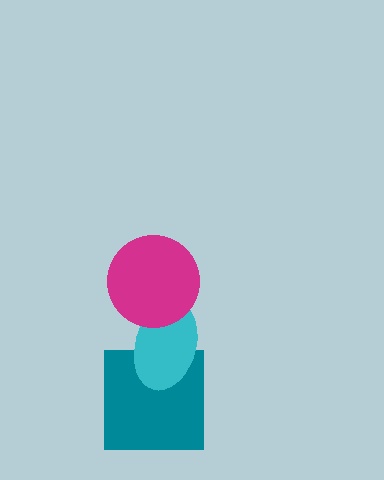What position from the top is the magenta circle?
The magenta circle is 1st from the top.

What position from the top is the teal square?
The teal square is 3rd from the top.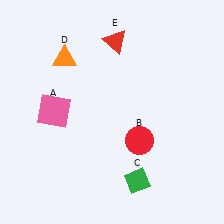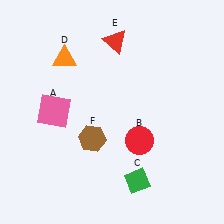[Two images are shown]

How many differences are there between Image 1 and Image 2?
There is 1 difference between the two images.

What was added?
A brown hexagon (F) was added in Image 2.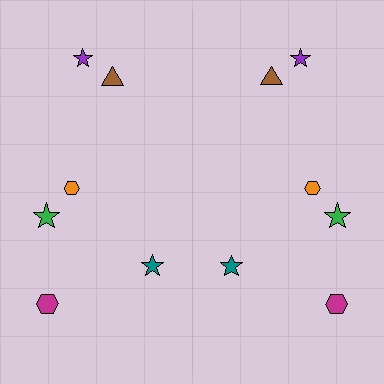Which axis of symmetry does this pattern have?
The pattern has a vertical axis of symmetry running through the center of the image.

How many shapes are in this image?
There are 12 shapes in this image.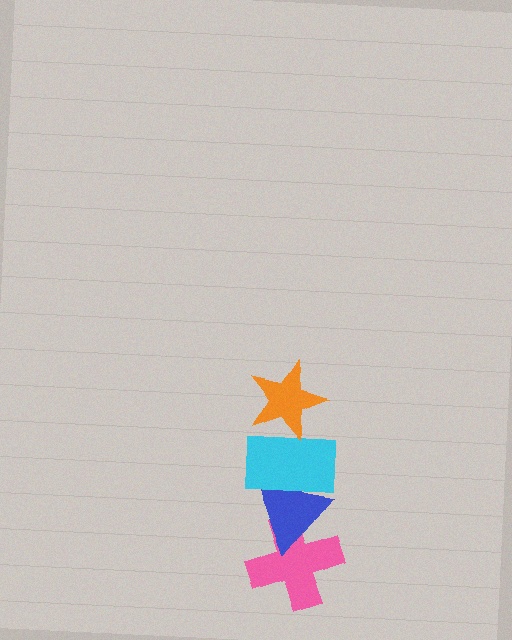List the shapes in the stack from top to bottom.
From top to bottom: the orange star, the cyan rectangle, the blue triangle, the pink cross.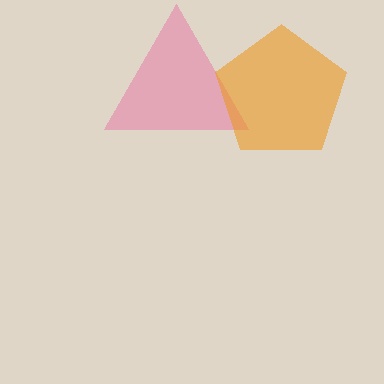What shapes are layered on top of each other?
The layered shapes are: a pink triangle, an orange pentagon.